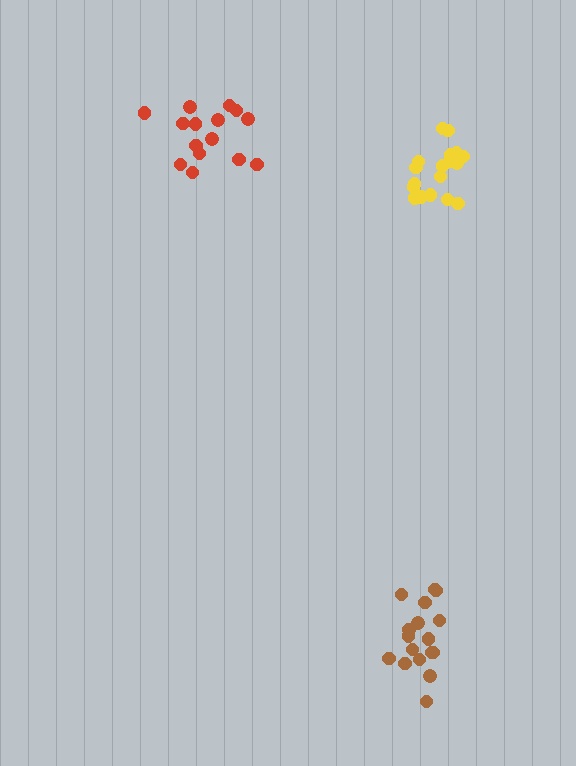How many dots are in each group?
Group 1: 15 dots, Group 2: 20 dots, Group 3: 17 dots (52 total).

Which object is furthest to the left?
The red cluster is leftmost.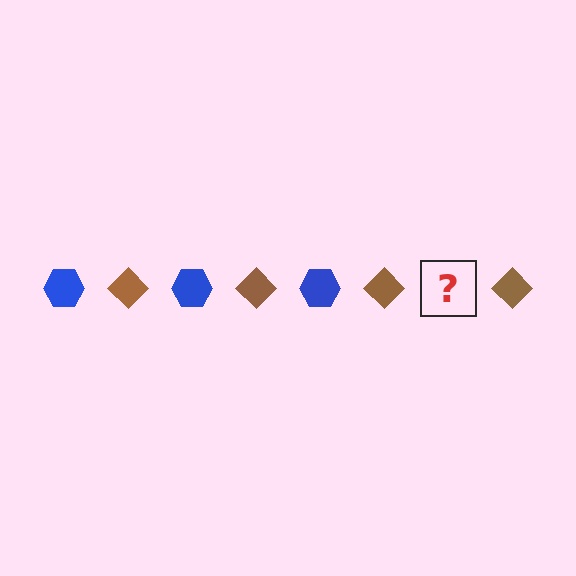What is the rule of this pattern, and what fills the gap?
The rule is that the pattern alternates between blue hexagon and brown diamond. The gap should be filled with a blue hexagon.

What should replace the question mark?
The question mark should be replaced with a blue hexagon.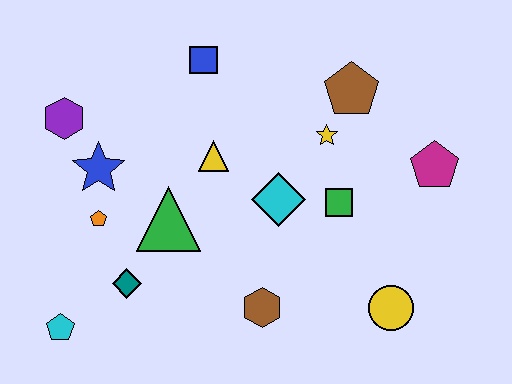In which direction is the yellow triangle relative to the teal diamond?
The yellow triangle is above the teal diamond.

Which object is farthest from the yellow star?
The cyan pentagon is farthest from the yellow star.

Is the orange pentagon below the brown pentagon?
Yes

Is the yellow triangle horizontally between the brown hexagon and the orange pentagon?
Yes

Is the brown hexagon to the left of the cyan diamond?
Yes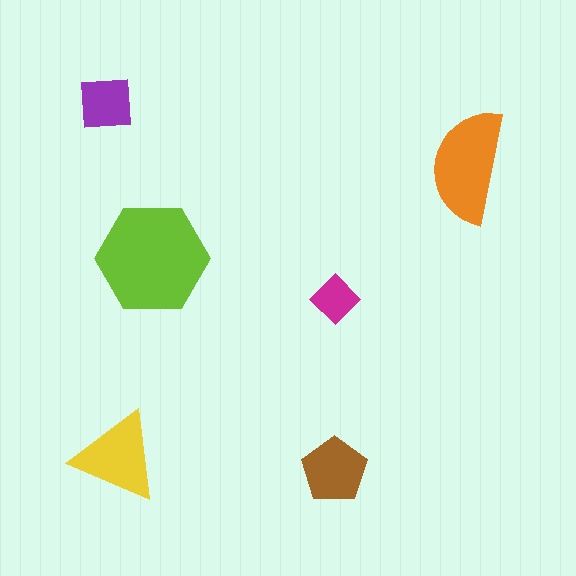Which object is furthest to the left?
The purple square is leftmost.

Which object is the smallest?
The magenta diamond.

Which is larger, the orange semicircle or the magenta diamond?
The orange semicircle.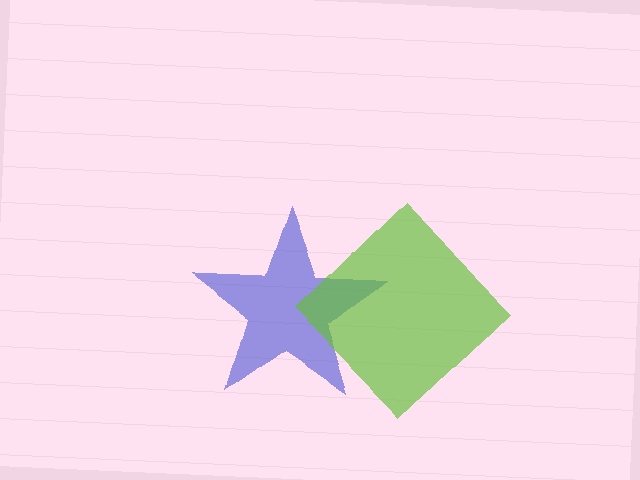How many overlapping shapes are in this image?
There are 2 overlapping shapes in the image.